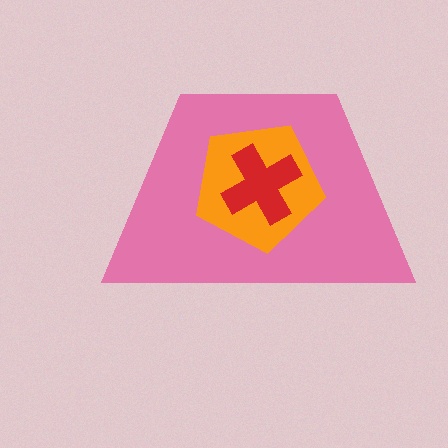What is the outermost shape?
The pink trapezoid.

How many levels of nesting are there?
3.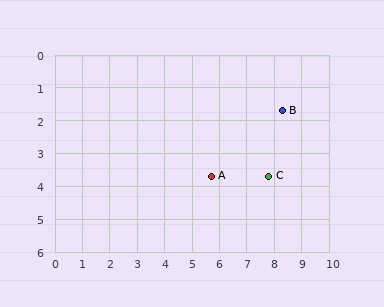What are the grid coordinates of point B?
Point B is at approximately (8.3, 1.7).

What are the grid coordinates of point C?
Point C is at approximately (7.8, 3.7).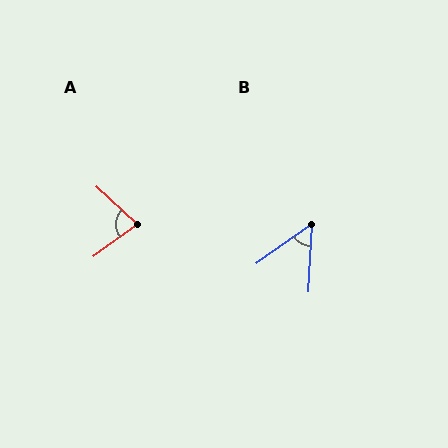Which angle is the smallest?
B, at approximately 52 degrees.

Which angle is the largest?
A, at approximately 79 degrees.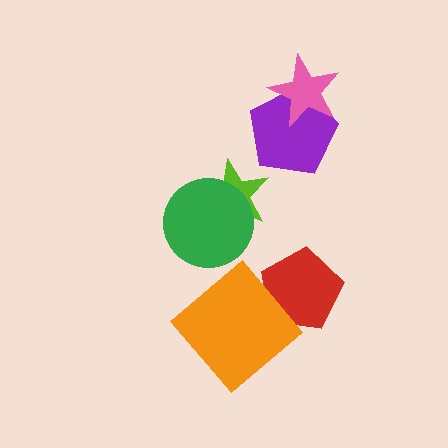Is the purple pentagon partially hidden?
Yes, it is partially covered by another shape.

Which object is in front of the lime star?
The green circle is in front of the lime star.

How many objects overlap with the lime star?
1 object overlaps with the lime star.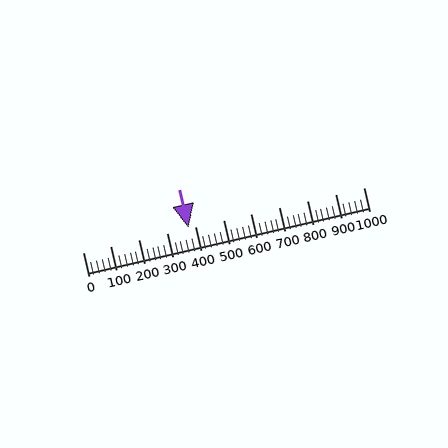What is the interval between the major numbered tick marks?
The major tick marks are spaced 100 units apart.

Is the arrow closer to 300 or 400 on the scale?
The arrow is closer to 400.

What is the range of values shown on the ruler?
The ruler shows values from 0 to 1000.